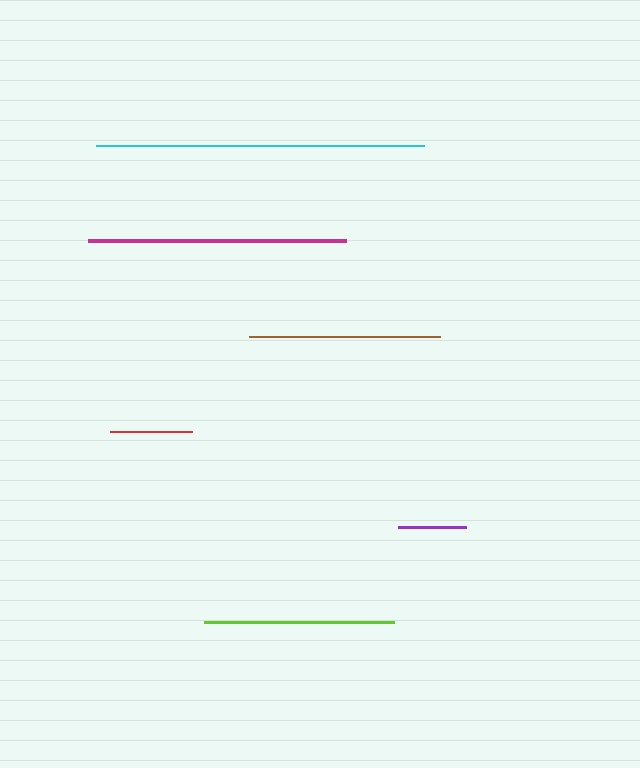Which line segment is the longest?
The cyan line is the longest at approximately 327 pixels.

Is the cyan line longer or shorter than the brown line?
The cyan line is longer than the brown line.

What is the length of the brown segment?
The brown segment is approximately 190 pixels long.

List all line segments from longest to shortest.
From longest to shortest: cyan, magenta, brown, lime, red, purple.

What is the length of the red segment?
The red segment is approximately 82 pixels long.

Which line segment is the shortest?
The purple line is the shortest at approximately 68 pixels.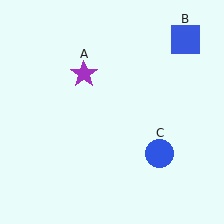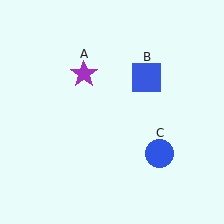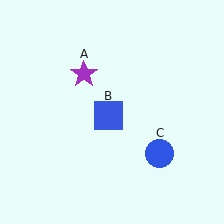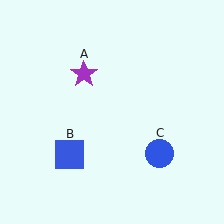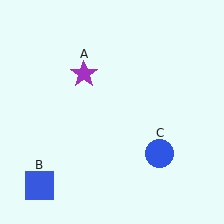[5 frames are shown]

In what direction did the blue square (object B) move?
The blue square (object B) moved down and to the left.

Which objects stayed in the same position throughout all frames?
Purple star (object A) and blue circle (object C) remained stationary.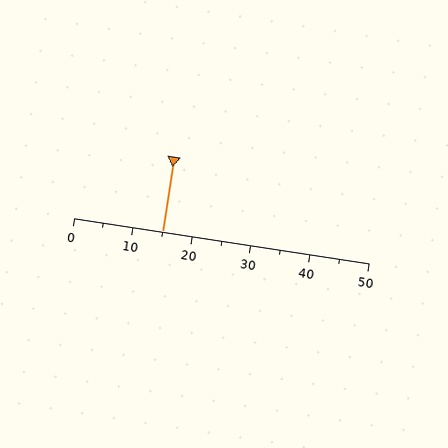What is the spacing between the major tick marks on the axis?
The major ticks are spaced 10 apart.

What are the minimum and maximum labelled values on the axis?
The axis runs from 0 to 50.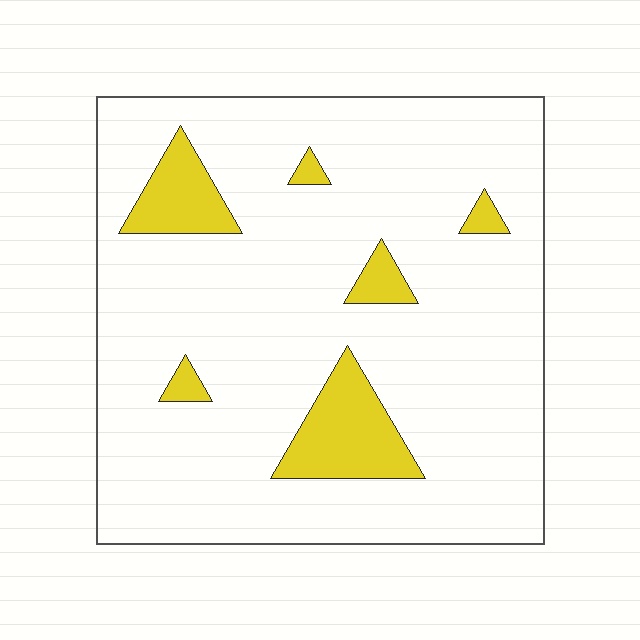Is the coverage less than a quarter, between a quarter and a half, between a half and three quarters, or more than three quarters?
Less than a quarter.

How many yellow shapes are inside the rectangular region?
6.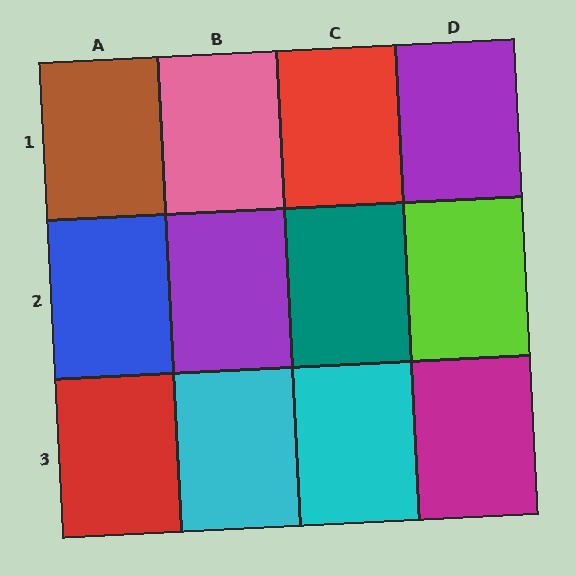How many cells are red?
2 cells are red.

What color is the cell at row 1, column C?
Red.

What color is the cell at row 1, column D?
Purple.